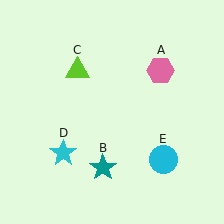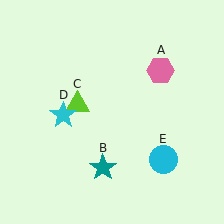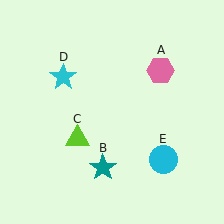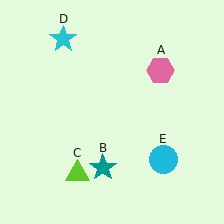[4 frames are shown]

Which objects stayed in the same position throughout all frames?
Pink hexagon (object A) and teal star (object B) and cyan circle (object E) remained stationary.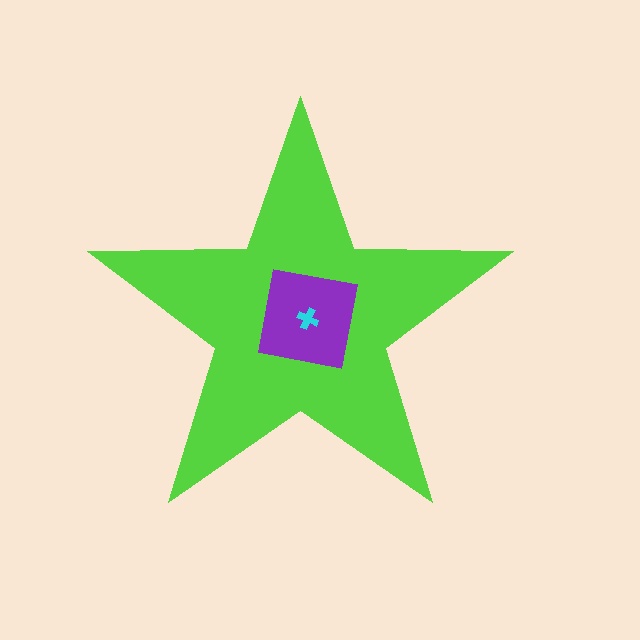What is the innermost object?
The cyan cross.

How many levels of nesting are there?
3.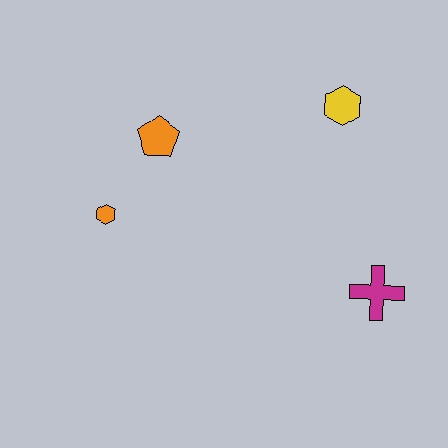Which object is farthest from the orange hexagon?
The magenta cross is farthest from the orange hexagon.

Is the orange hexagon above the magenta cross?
Yes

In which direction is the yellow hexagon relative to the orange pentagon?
The yellow hexagon is to the right of the orange pentagon.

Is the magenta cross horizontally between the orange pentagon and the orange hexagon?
No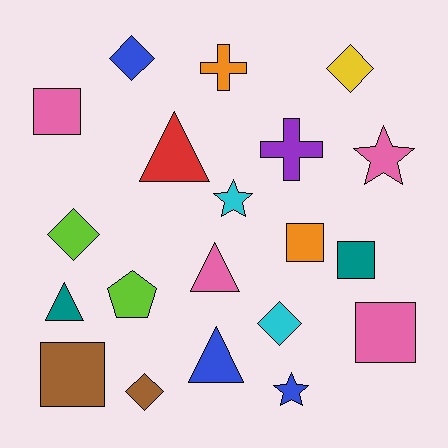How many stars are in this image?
There are 3 stars.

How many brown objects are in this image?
There are 2 brown objects.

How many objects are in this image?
There are 20 objects.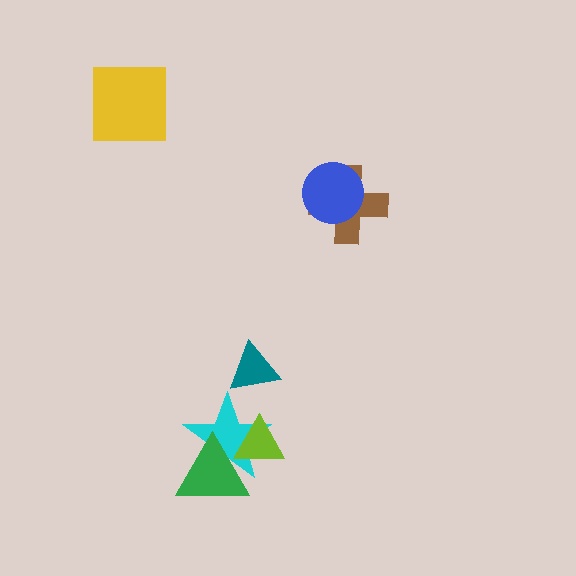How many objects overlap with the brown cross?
1 object overlaps with the brown cross.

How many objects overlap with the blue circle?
1 object overlaps with the blue circle.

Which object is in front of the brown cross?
The blue circle is in front of the brown cross.